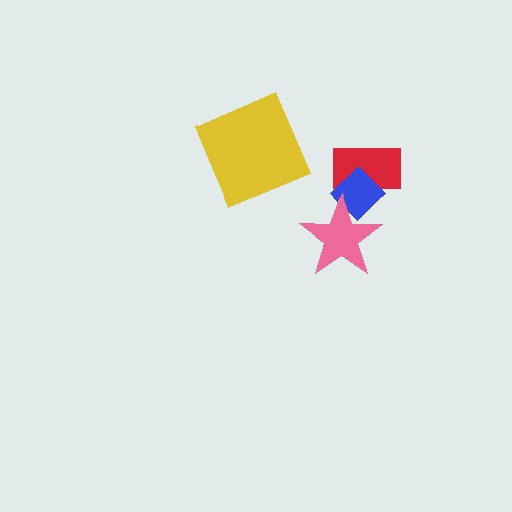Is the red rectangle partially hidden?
Yes, it is partially covered by another shape.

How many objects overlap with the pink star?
1 object overlaps with the pink star.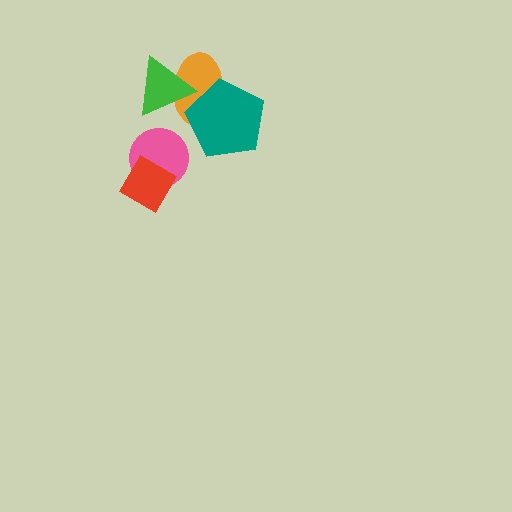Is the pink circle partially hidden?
Yes, it is partially covered by another shape.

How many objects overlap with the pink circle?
1 object overlaps with the pink circle.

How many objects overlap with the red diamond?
1 object overlaps with the red diamond.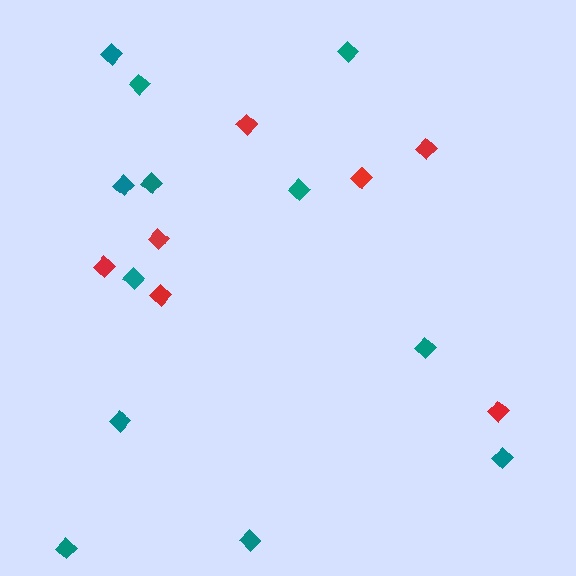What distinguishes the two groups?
There are 2 groups: one group of red diamonds (7) and one group of teal diamonds (12).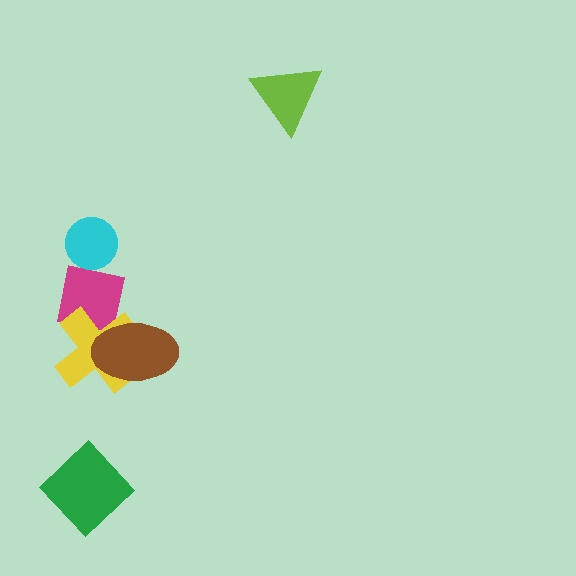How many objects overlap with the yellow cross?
2 objects overlap with the yellow cross.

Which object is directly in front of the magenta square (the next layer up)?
The yellow cross is directly in front of the magenta square.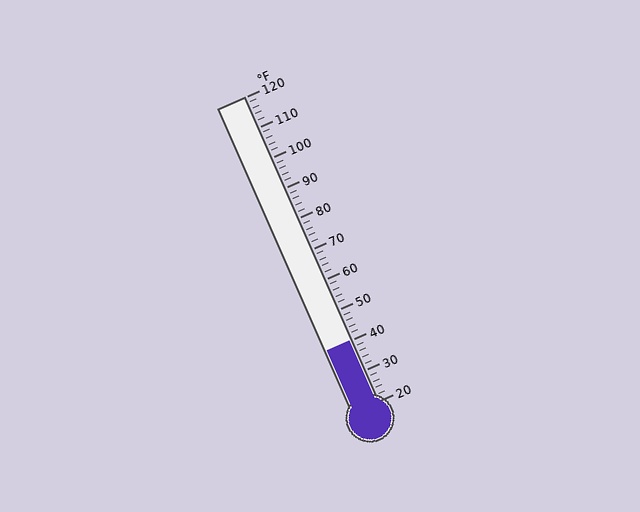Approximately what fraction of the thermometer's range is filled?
The thermometer is filled to approximately 20% of its range.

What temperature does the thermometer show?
The thermometer shows approximately 40°F.